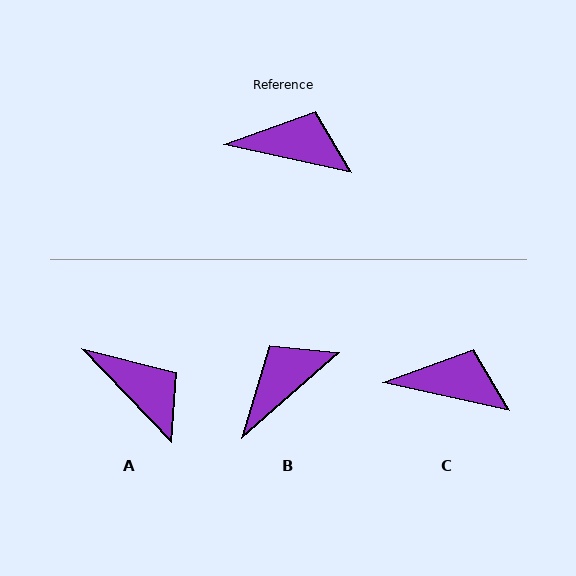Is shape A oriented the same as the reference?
No, it is off by about 34 degrees.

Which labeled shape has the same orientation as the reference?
C.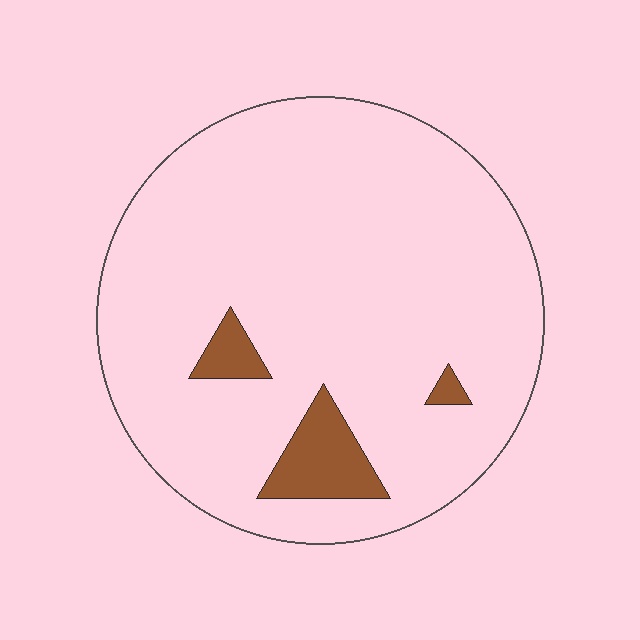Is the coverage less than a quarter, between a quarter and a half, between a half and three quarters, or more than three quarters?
Less than a quarter.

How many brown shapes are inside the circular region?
3.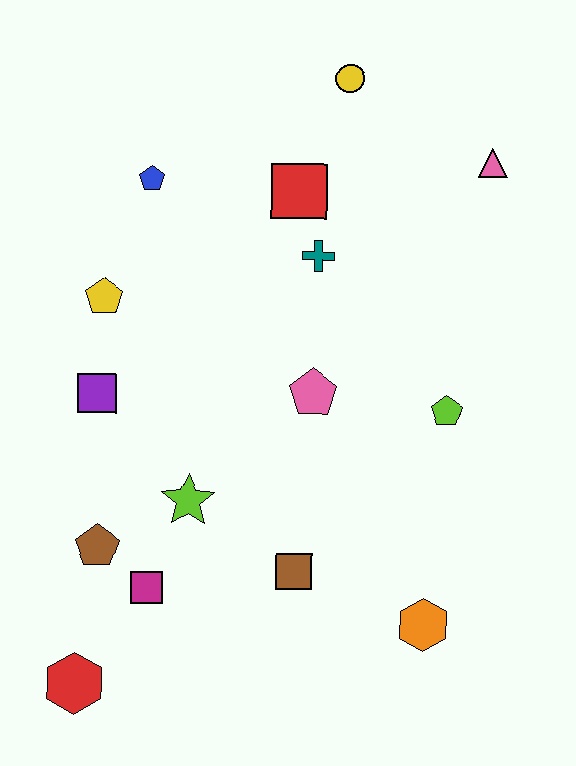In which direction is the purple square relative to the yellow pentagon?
The purple square is below the yellow pentagon.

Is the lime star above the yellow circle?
No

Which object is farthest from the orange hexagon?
The yellow circle is farthest from the orange hexagon.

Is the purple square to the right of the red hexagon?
Yes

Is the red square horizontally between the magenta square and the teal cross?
Yes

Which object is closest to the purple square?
The yellow pentagon is closest to the purple square.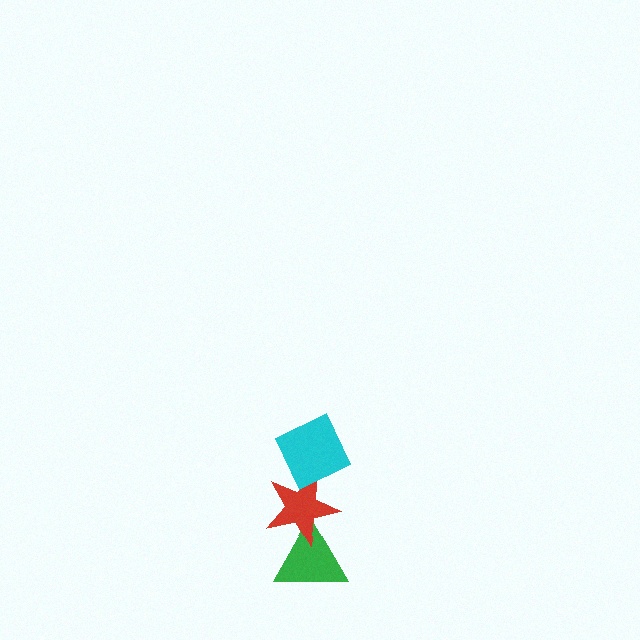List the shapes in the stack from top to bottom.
From top to bottom: the cyan diamond, the red star, the green triangle.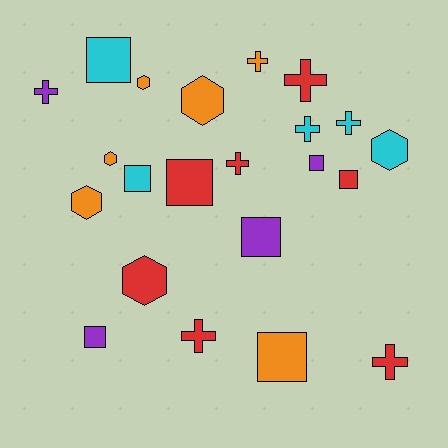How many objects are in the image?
There are 22 objects.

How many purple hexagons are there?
There are no purple hexagons.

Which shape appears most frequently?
Cross, with 8 objects.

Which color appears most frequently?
Red, with 7 objects.